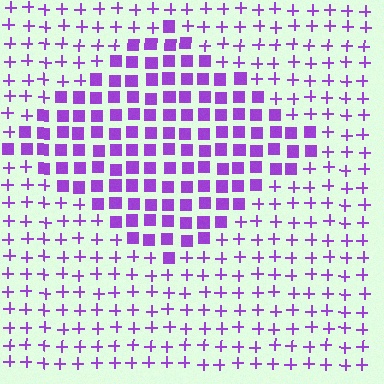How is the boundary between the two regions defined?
The boundary is defined by a change in element shape: squares inside vs. plus signs outside. All elements share the same color and spacing.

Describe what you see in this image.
The image is filled with small purple elements arranged in a uniform grid. A diamond-shaped region contains squares, while the surrounding area contains plus signs. The boundary is defined purely by the change in element shape.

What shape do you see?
I see a diamond.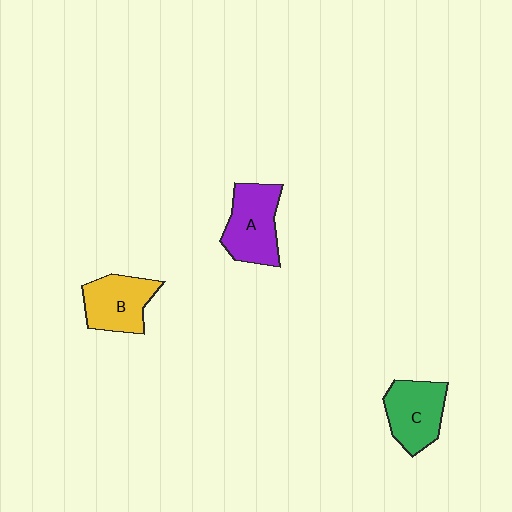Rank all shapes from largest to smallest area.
From largest to smallest: A (purple), C (green), B (yellow).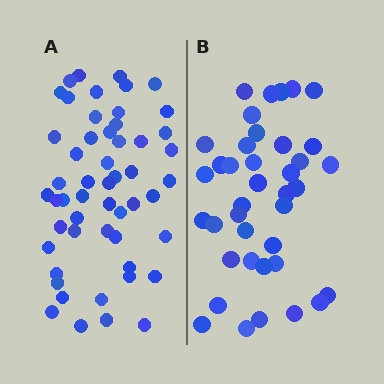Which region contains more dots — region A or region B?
Region A (the left region) has more dots.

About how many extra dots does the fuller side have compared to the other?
Region A has approximately 15 more dots than region B.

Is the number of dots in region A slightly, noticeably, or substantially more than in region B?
Region A has noticeably more, but not dramatically so. The ratio is roughly 1.4 to 1.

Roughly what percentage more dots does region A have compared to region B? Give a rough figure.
About 35% more.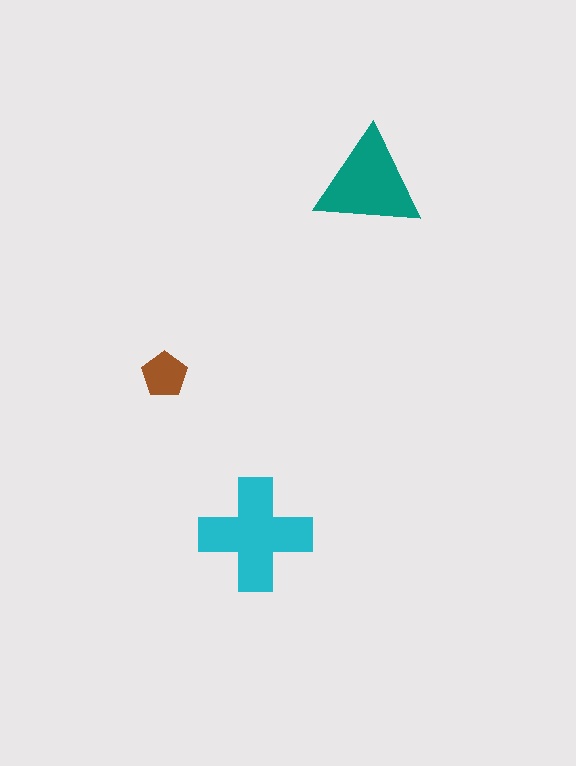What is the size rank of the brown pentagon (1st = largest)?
3rd.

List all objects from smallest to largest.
The brown pentagon, the teal triangle, the cyan cross.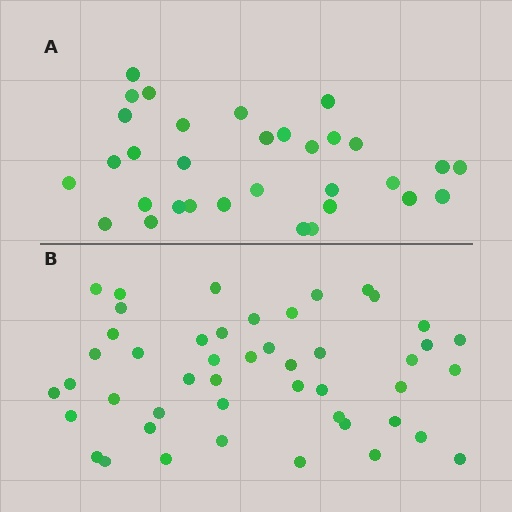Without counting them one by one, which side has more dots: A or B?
Region B (the bottom region) has more dots.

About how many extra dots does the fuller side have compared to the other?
Region B has approximately 15 more dots than region A.